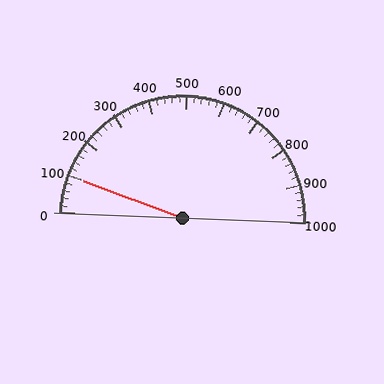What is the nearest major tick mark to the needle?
The nearest major tick mark is 100.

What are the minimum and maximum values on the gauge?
The gauge ranges from 0 to 1000.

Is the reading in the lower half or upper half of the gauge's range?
The reading is in the lower half of the range (0 to 1000).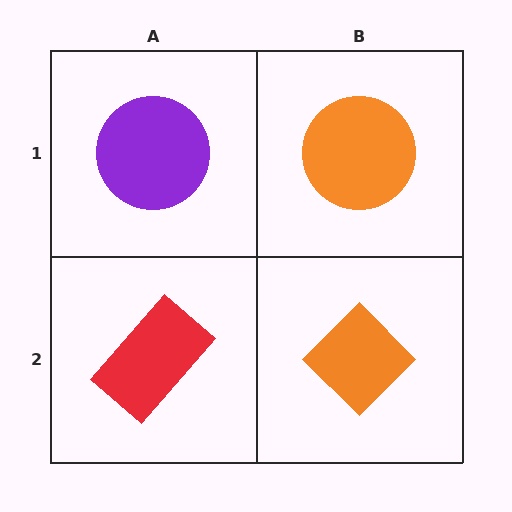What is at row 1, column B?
An orange circle.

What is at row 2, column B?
An orange diamond.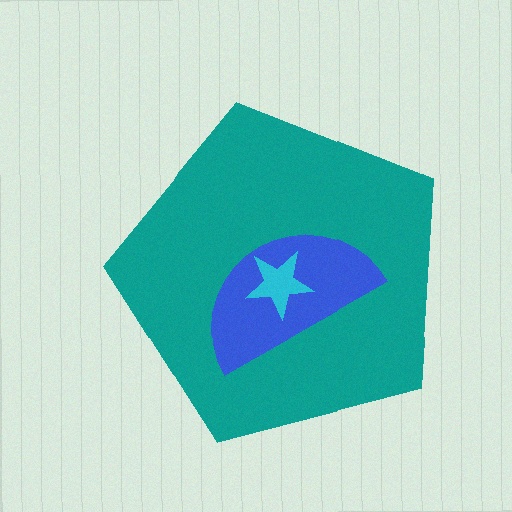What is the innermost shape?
The cyan star.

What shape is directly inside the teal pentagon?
The blue semicircle.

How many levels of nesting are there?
3.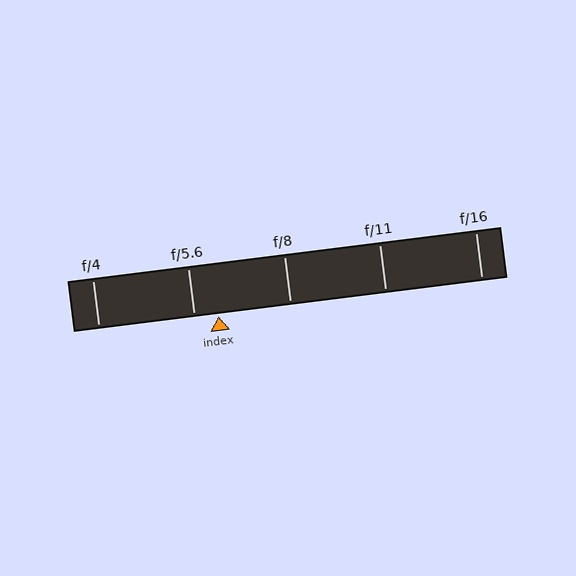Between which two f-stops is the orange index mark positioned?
The index mark is between f/5.6 and f/8.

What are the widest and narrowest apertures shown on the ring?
The widest aperture shown is f/4 and the narrowest is f/16.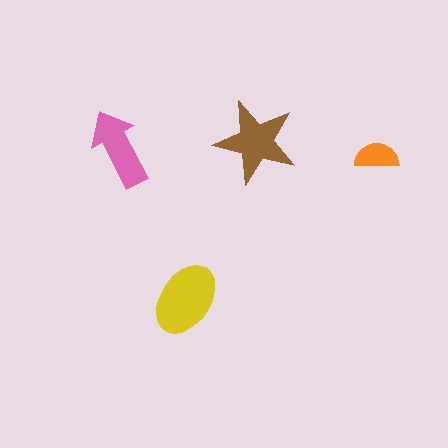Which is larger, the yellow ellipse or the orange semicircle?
The yellow ellipse.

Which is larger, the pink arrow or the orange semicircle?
The pink arrow.